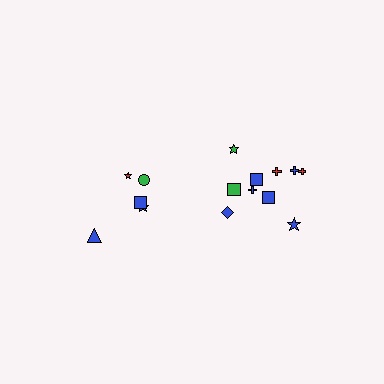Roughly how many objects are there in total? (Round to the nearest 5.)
Roughly 15 objects in total.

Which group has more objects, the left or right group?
The right group.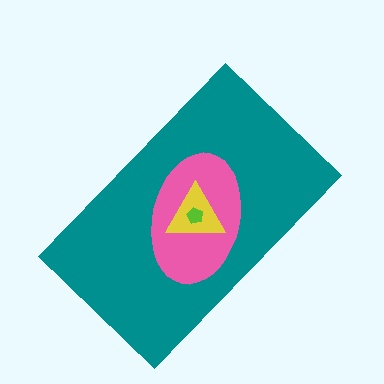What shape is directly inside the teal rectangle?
The pink ellipse.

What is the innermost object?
The lime pentagon.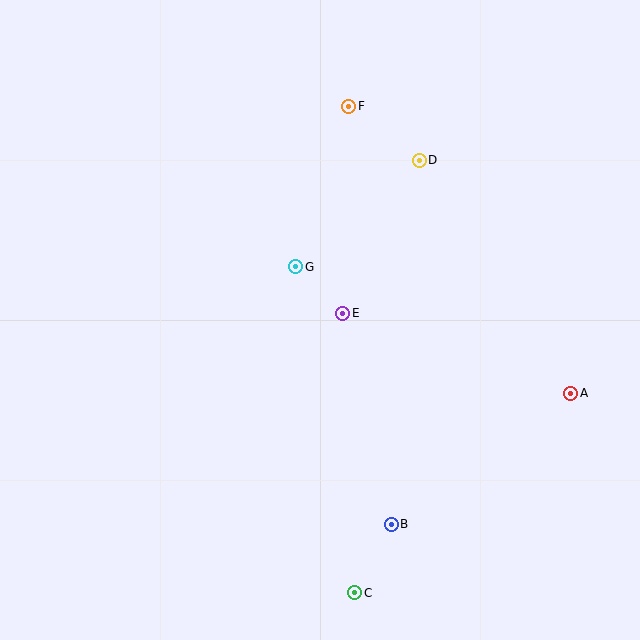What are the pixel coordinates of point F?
Point F is at (349, 106).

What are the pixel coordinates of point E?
Point E is at (343, 313).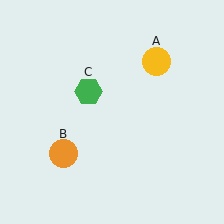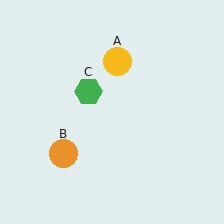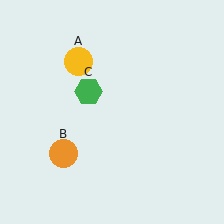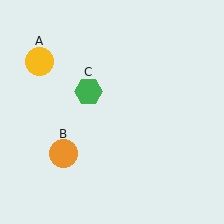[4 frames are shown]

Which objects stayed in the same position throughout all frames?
Orange circle (object B) and green hexagon (object C) remained stationary.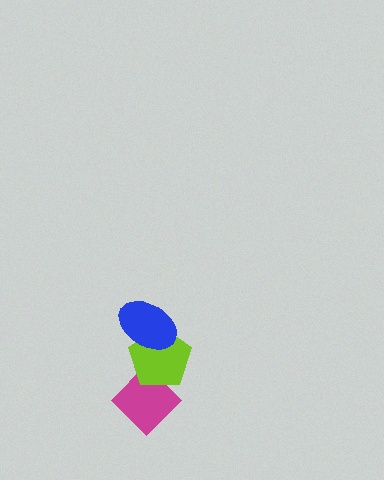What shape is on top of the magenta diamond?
The lime pentagon is on top of the magenta diamond.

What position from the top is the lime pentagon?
The lime pentagon is 2nd from the top.